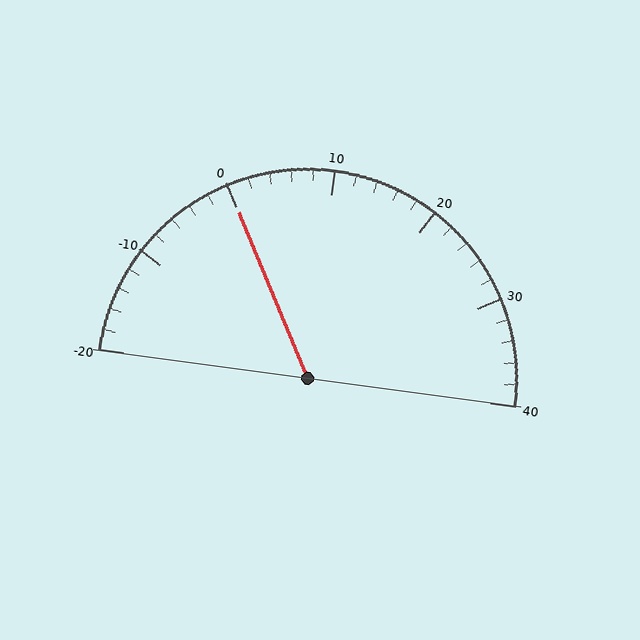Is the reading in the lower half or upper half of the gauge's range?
The reading is in the lower half of the range (-20 to 40).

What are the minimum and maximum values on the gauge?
The gauge ranges from -20 to 40.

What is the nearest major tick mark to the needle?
The nearest major tick mark is 0.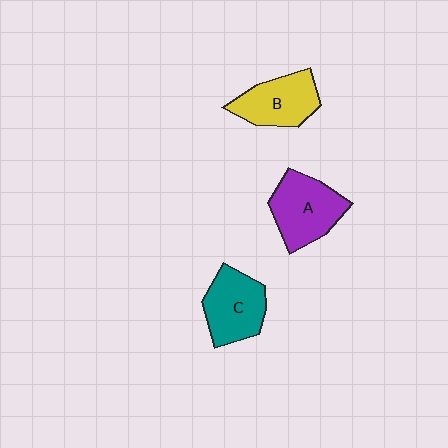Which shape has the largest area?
Shape A (purple).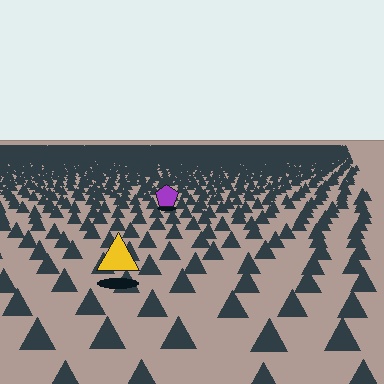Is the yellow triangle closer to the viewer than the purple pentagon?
Yes. The yellow triangle is closer — you can tell from the texture gradient: the ground texture is coarser near it.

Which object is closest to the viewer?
The yellow triangle is closest. The texture marks near it are larger and more spread out.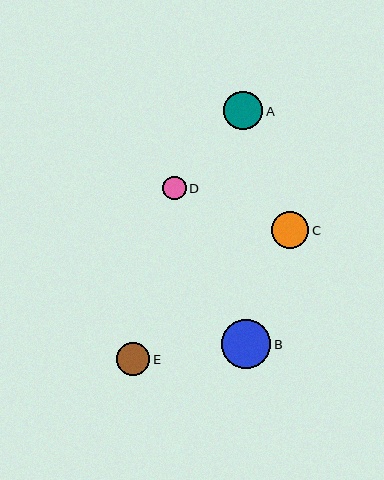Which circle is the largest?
Circle B is the largest with a size of approximately 49 pixels.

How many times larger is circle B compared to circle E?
Circle B is approximately 1.5 times the size of circle E.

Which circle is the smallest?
Circle D is the smallest with a size of approximately 24 pixels.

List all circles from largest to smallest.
From largest to smallest: B, A, C, E, D.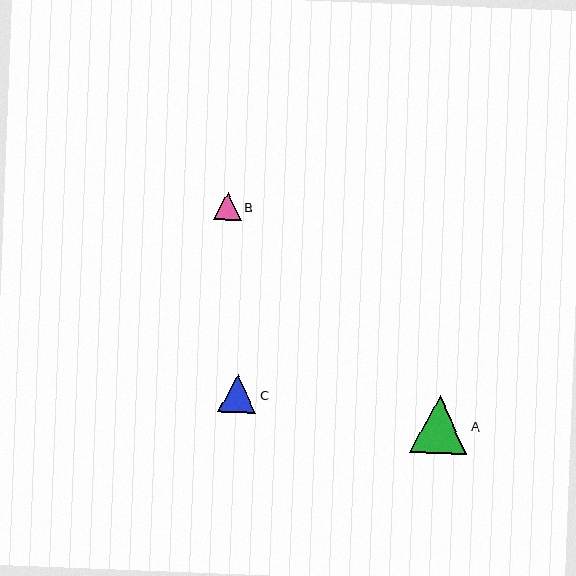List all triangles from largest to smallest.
From largest to smallest: A, C, B.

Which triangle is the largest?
Triangle A is the largest with a size of approximately 58 pixels.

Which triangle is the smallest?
Triangle B is the smallest with a size of approximately 28 pixels.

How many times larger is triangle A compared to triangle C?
Triangle A is approximately 1.5 times the size of triangle C.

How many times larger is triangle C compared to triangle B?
Triangle C is approximately 1.4 times the size of triangle B.